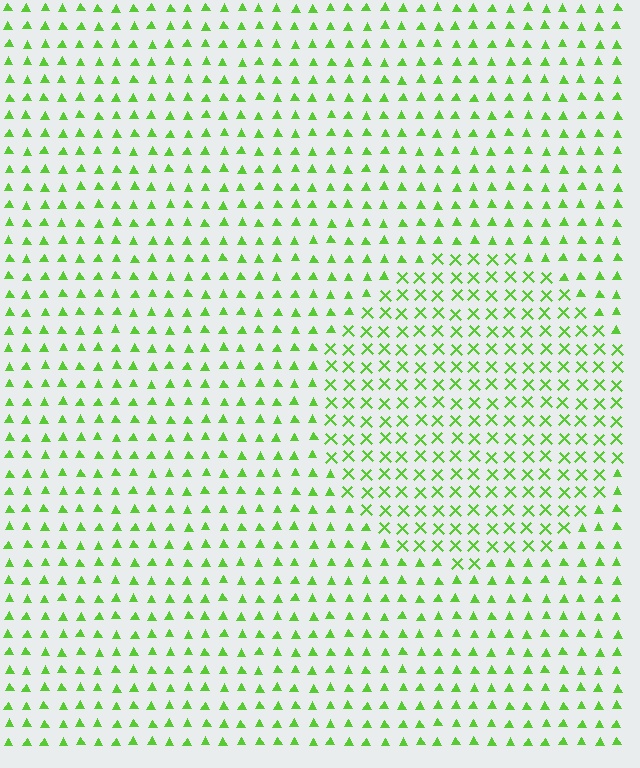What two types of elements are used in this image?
The image uses X marks inside the circle region and triangles outside it.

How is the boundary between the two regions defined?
The boundary is defined by a change in element shape: X marks inside vs. triangles outside. All elements share the same color and spacing.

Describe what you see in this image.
The image is filled with small lime elements arranged in a uniform grid. A circle-shaped region contains X marks, while the surrounding area contains triangles. The boundary is defined purely by the change in element shape.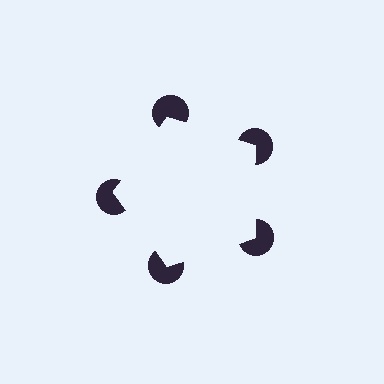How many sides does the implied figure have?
5 sides.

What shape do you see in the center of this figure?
An illusory pentagon — its edges are inferred from the aligned wedge cuts in the pac-man discs, not physically drawn.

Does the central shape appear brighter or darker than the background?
It typically appears slightly brighter than the background, even though no actual brightness change is drawn.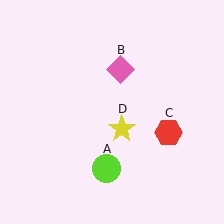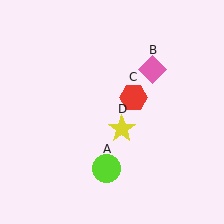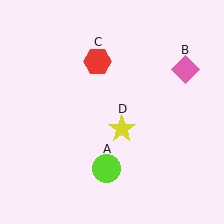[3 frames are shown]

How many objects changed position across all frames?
2 objects changed position: pink diamond (object B), red hexagon (object C).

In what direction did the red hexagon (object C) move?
The red hexagon (object C) moved up and to the left.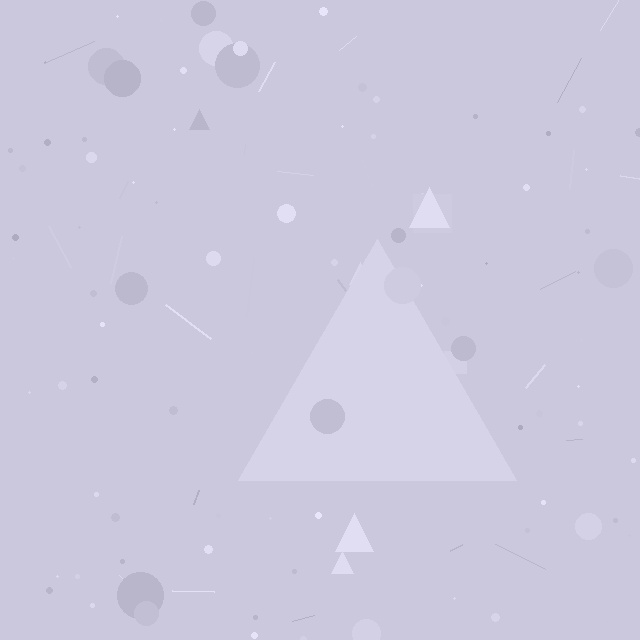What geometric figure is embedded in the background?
A triangle is embedded in the background.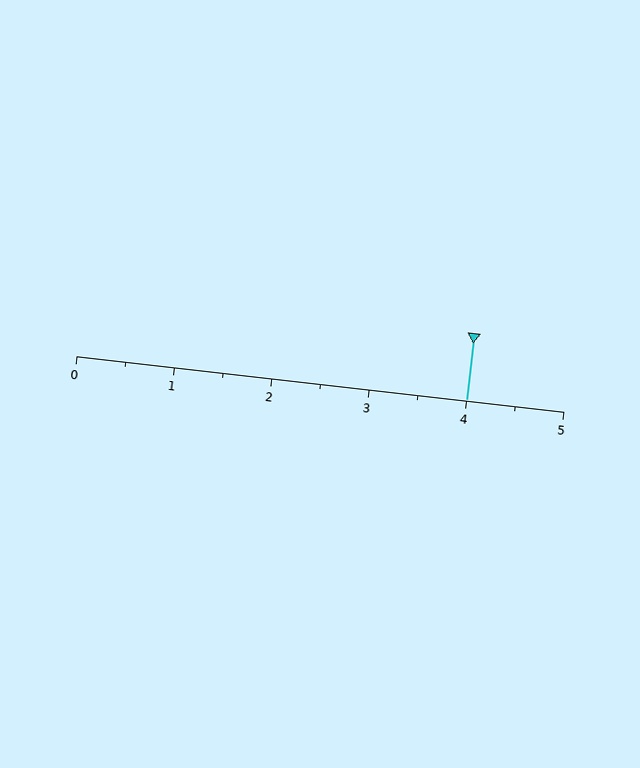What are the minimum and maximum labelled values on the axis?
The axis runs from 0 to 5.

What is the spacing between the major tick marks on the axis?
The major ticks are spaced 1 apart.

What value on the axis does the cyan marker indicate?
The marker indicates approximately 4.